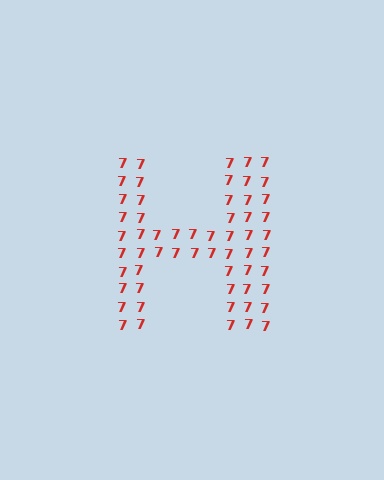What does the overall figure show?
The overall figure shows the letter H.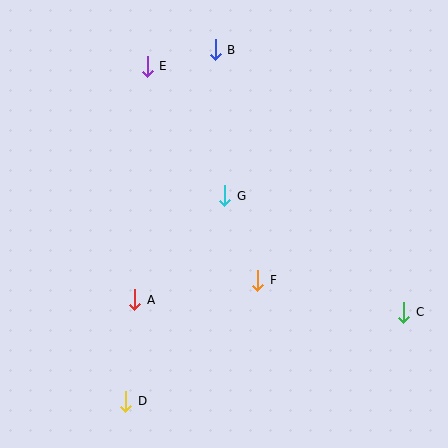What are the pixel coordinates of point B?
Point B is at (215, 50).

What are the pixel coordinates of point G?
Point G is at (225, 196).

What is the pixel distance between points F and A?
The distance between F and A is 125 pixels.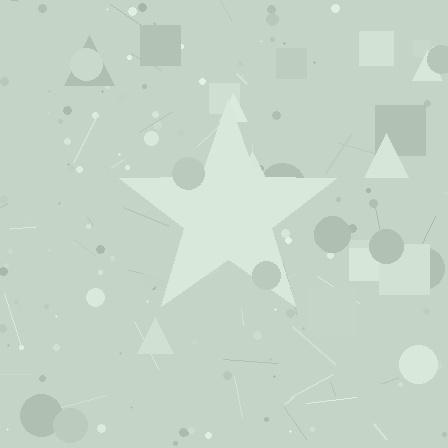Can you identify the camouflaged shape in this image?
The camouflaged shape is a star.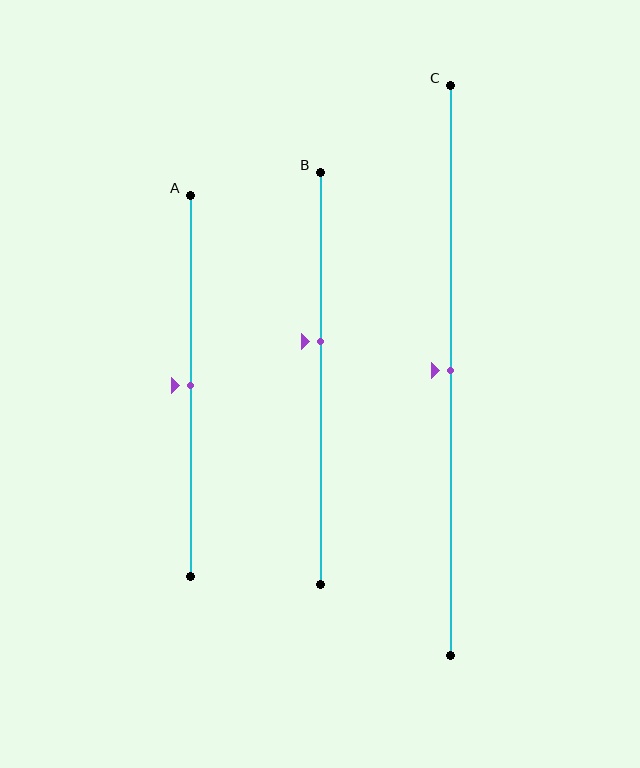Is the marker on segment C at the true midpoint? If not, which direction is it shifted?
Yes, the marker on segment C is at the true midpoint.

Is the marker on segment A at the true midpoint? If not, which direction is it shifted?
Yes, the marker on segment A is at the true midpoint.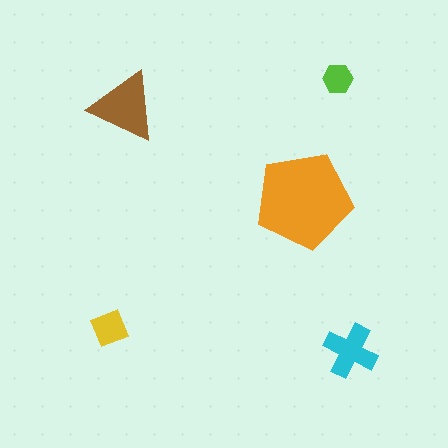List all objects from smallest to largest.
The lime hexagon, the yellow square, the cyan cross, the brown triangle, the orange pentagon.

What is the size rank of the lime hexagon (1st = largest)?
5th.